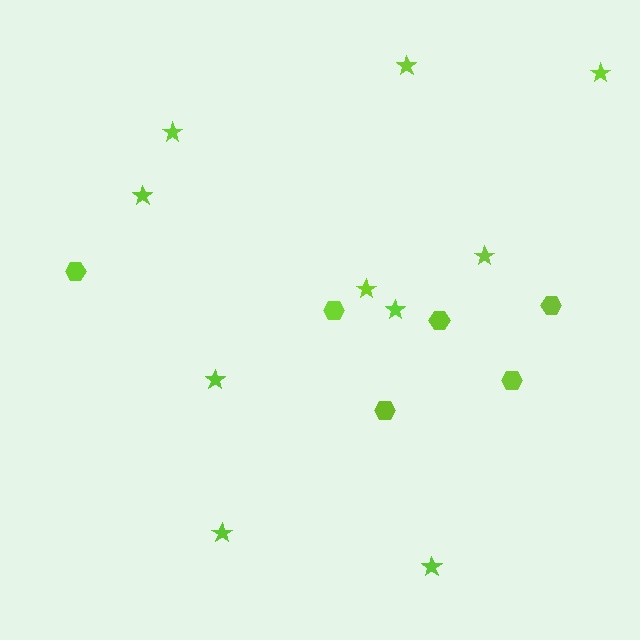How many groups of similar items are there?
There are 2 groups: one group of hexagons (6) and one group of stars (10).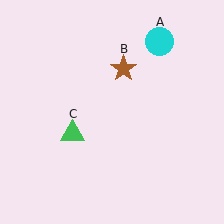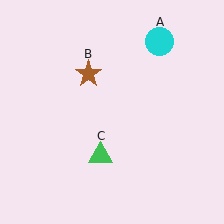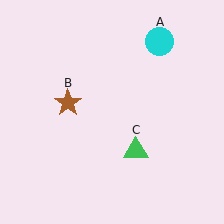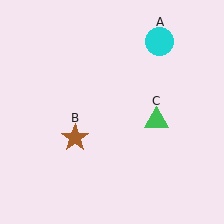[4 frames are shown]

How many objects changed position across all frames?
2 objects changed position: brown star (object B), green triangle (object C).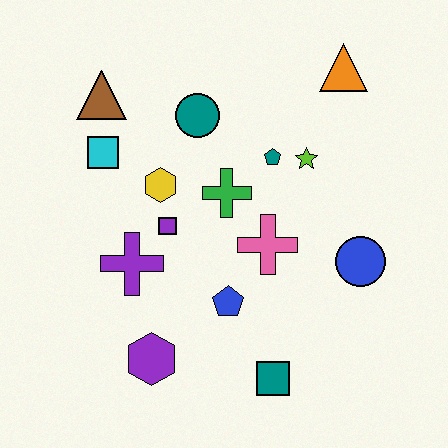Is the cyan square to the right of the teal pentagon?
No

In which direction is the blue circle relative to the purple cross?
The blue circle is to the right of the purple cross.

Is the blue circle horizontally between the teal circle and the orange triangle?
No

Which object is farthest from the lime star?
The purple hexagon is farthest from the lime star.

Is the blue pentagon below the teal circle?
Yes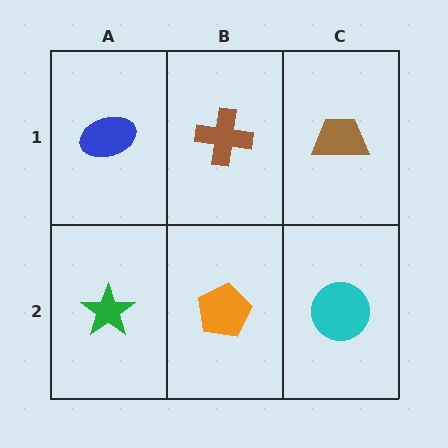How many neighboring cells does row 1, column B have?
3.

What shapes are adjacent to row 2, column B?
A brown cross (row 1, column B), a green star (row 2, column A), a cyan circle (row 2, column C).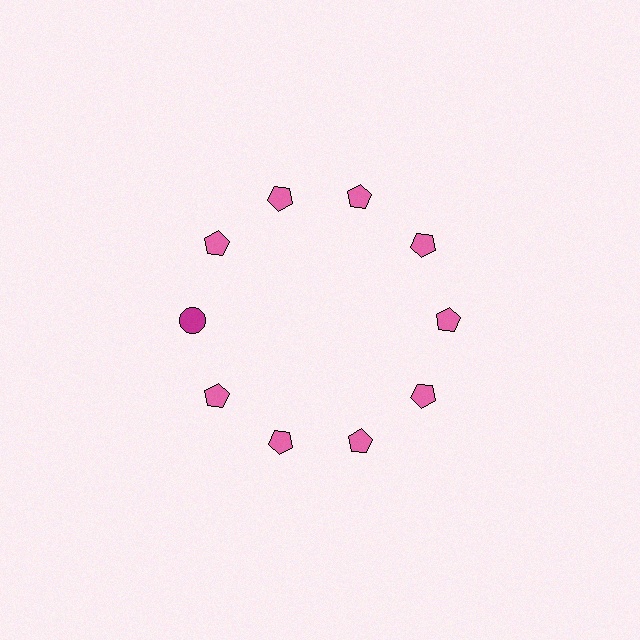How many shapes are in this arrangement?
There are 10 shapes arranged in a ring pattern.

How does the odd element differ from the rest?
It differs in both color (magenta instead of pink) and shape (circle instead of pentagon).